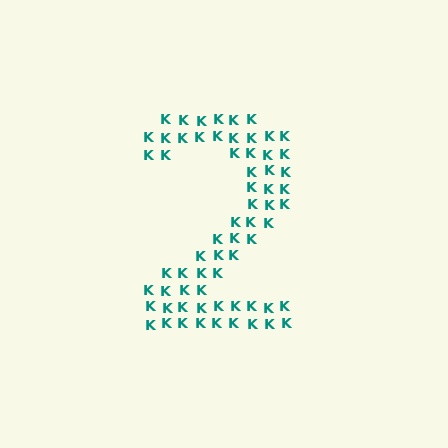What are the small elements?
The small elements are letter K's.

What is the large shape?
The large shape is the digit 2.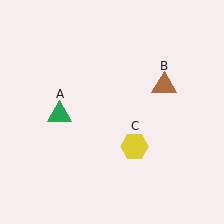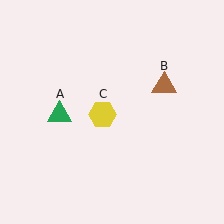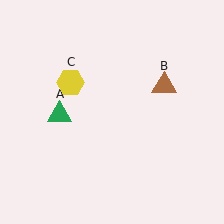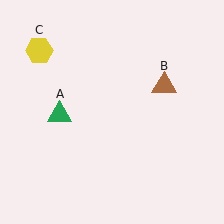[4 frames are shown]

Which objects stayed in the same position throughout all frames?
Green triangle (object A) and brown triangle (object B) remained stationary.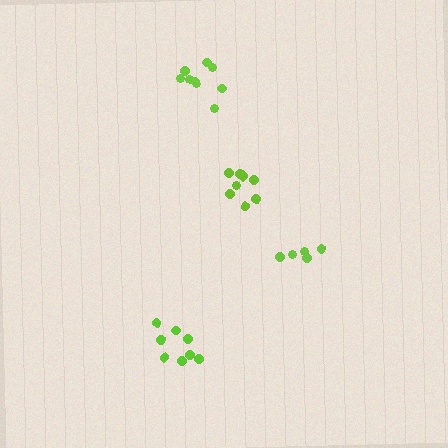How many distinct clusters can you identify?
There are 4 distinct clusters.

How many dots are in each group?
Group 1: 5 dots, Group 2: 8 dots, Group 3: 9 dots, Group 4: 8 dots (30 total).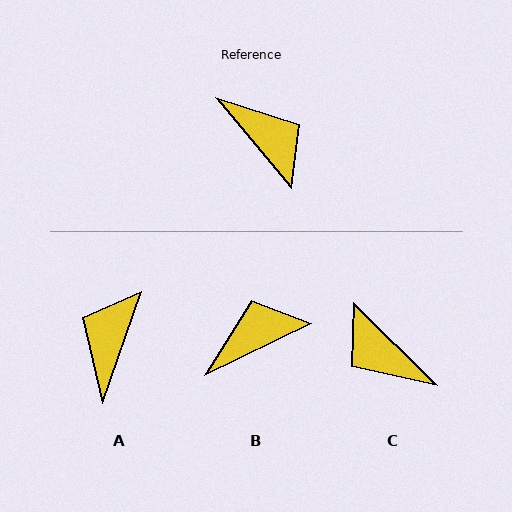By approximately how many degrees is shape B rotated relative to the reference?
Approximately 76 degrees counter-clockwise.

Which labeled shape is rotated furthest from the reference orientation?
C, about 175 degrees away.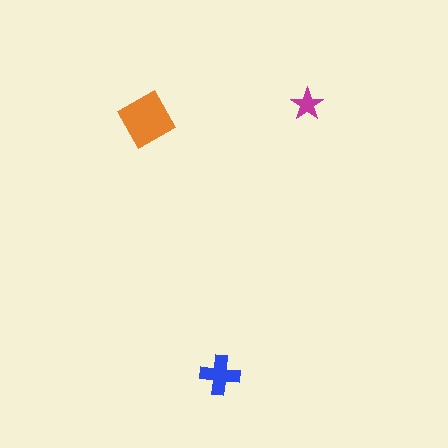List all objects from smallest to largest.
The magenta star, the blue cross, the orange square.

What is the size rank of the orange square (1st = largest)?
1st.